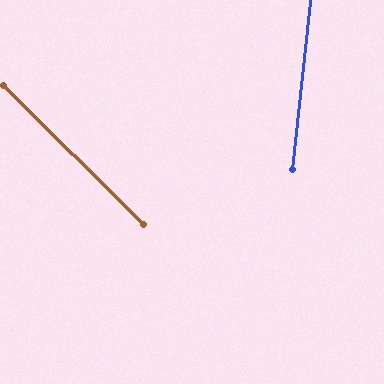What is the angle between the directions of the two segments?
Approximately 51 degrees.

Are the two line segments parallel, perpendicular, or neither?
Neither parallel nor perpendicular — they differ by about 51°.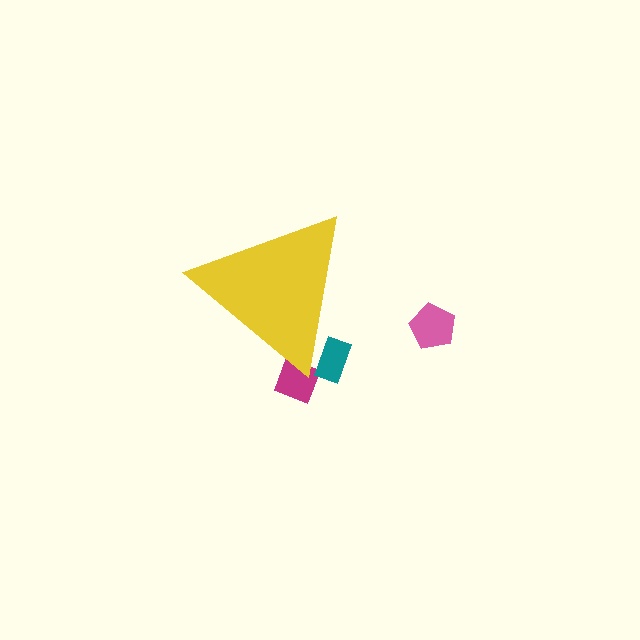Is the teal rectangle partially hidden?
Yes, the teal rectangle is partially hidden behind the yellow triangle.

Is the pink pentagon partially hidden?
No, the pink pentagon is fully visible.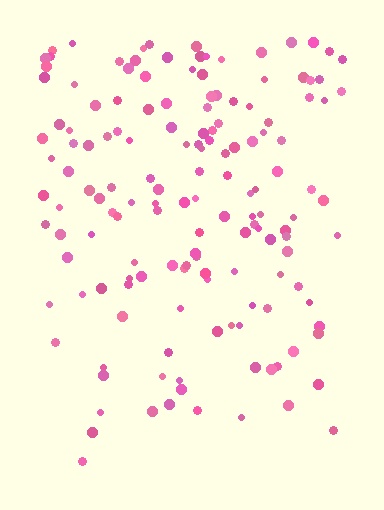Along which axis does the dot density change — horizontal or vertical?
Vertical.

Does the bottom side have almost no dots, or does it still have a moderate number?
Still a moderate number, just noticeably fewer than the top.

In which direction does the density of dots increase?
From bottom to top, with the top side densest.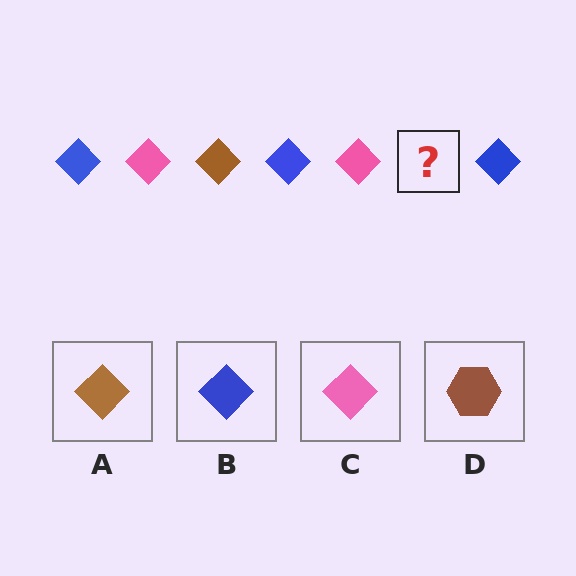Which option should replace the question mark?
Option A.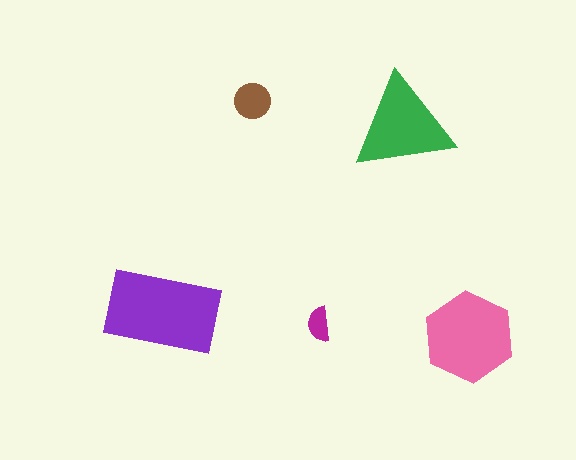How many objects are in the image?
There are 5 objects in the image.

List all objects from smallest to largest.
The magenta semicircle, the brown circle, the green triangle, the pink hexagon, the purple rectangle.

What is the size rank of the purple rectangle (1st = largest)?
1st.